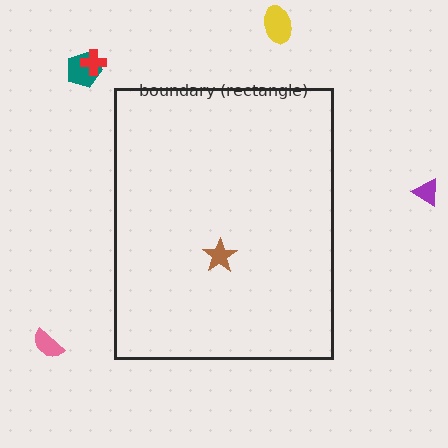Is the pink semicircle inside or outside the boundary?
Outside.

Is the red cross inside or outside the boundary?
Outside.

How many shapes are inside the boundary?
1 inside, 5 outside.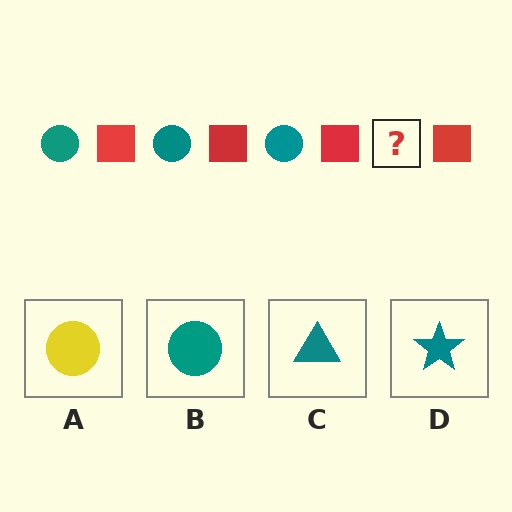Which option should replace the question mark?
Option B.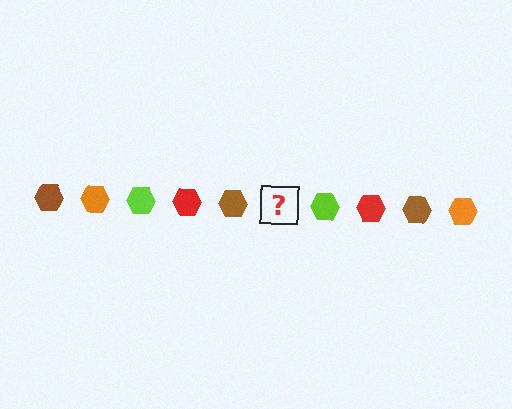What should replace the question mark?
The question mark should be replaced with an orange hexagon.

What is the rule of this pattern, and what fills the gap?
The rule is that the pattern cycles through brown, orange, lime, red hexagons. The gap should be filled with an orange hexagon.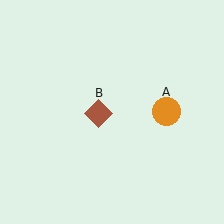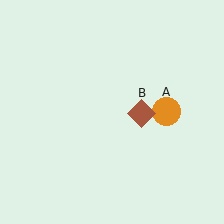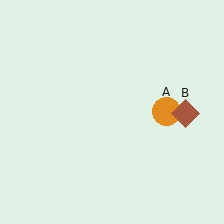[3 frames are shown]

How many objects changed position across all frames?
1 object changed position: brown diamond (object B).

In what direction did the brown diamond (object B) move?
The brown diamond (object B) moved right.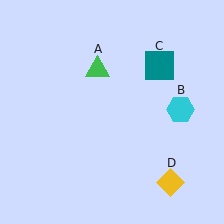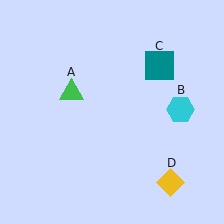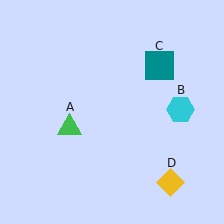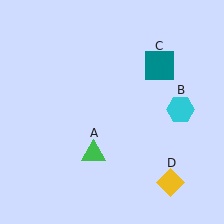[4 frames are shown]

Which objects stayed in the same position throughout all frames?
Cyan hexagon (object B) and teal square (object C) and yellow diamond (object D) remained stationary.